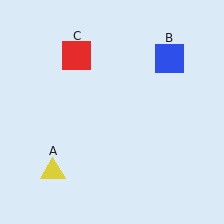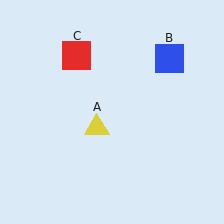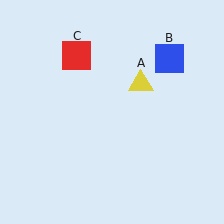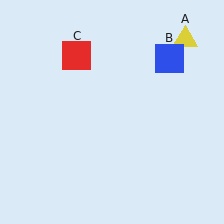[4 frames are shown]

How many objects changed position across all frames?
1 object changed position: yellow triangle (object A).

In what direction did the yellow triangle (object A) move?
The yellow triangle (object A) moved up and to the right.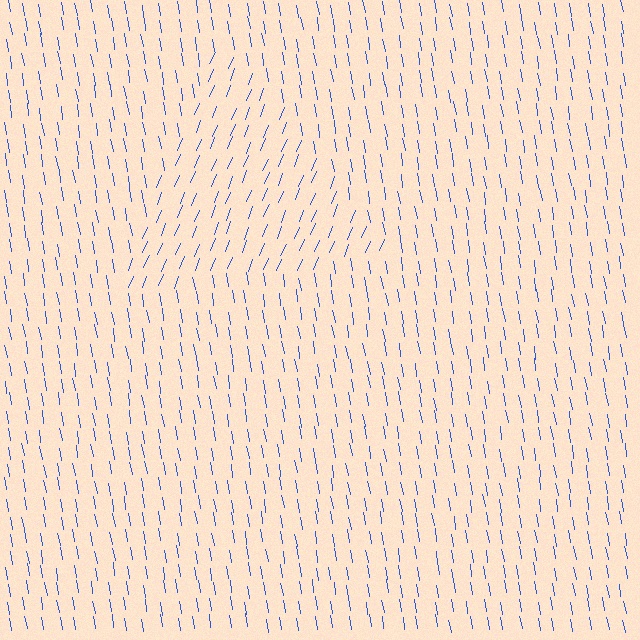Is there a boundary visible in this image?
Yes, there is a texture boundary formed by a change in line orientation.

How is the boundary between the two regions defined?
The boundary is defined purely by a change in line orientation (approximately 31 degrees difference). All lines are the same color and thickness.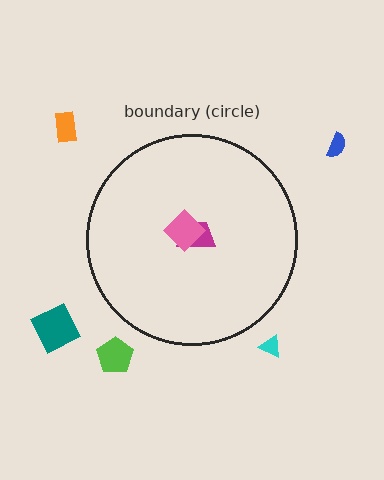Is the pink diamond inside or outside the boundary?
Inside.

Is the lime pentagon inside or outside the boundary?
Outside.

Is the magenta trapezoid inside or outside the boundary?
Inside.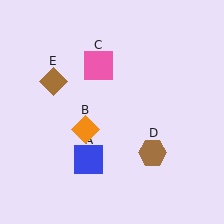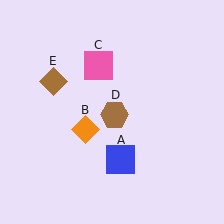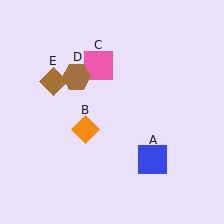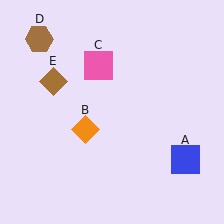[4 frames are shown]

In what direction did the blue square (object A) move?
The blue square (object A) moved right.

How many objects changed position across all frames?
2 objects changed position: blue square (object A), brown hexagon (object D).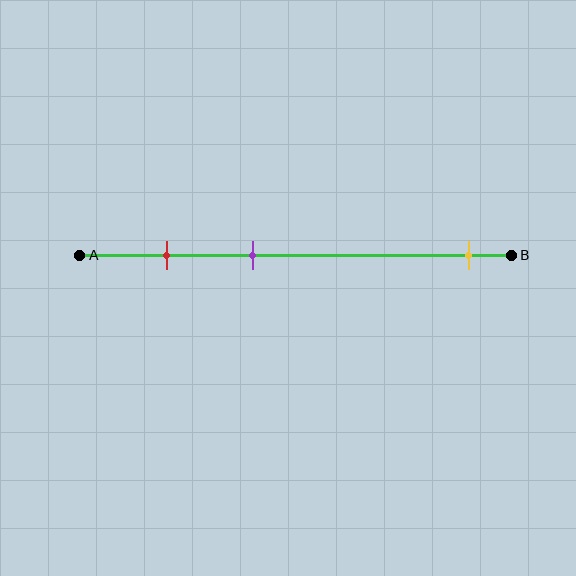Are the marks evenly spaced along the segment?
No, the marks are not evenly spaced.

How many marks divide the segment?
There are 3 marks dividing the segment.